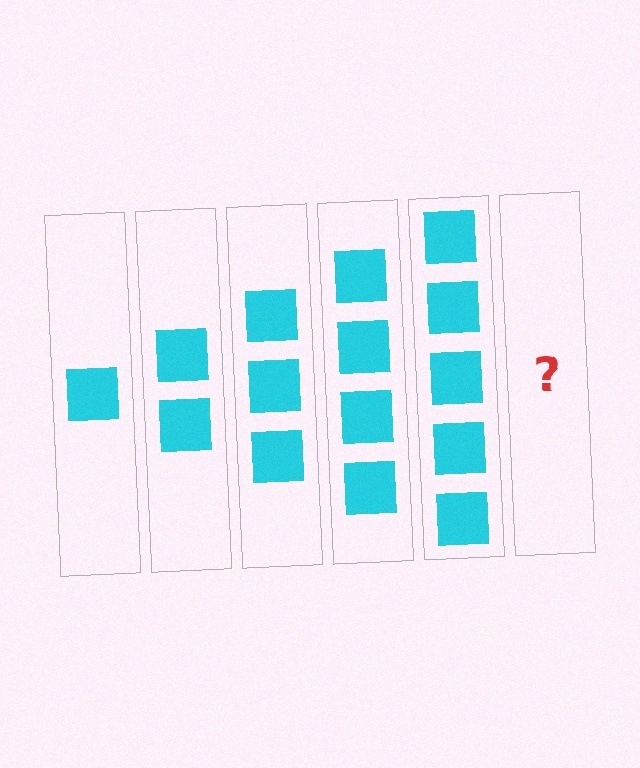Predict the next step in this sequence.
The next step is 6 squares.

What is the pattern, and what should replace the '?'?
The pattern is that each step adds one more square. The '?' should be 6 squares.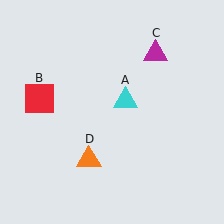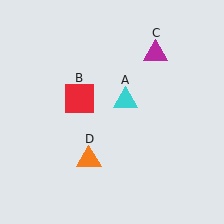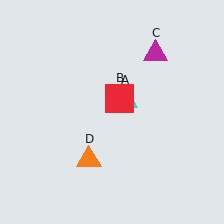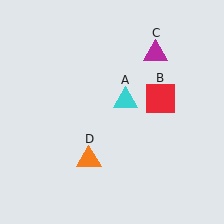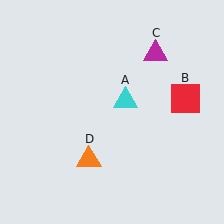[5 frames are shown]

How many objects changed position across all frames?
1 object changed position: red square (object B).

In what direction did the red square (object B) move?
The red square (object B) moved right.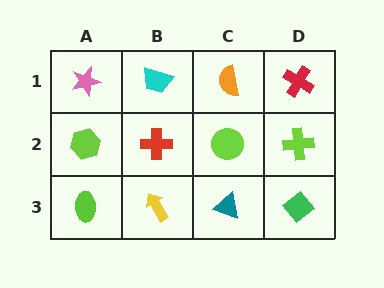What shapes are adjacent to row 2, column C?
An orange semicircle (row 1, column C), a teal triangle (row 3, column C), a red cross (row 2, column B), a lime cross (row 2, column D).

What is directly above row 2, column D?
A red cross.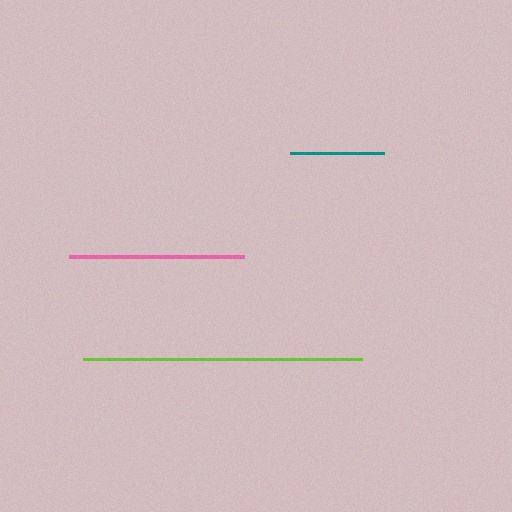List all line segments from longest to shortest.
From longest to shortest: lime, pink, teal.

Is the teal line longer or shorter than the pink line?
The pink line is longer than the teal line.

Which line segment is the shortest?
The teal line is the shortest at approximately 94 pixels.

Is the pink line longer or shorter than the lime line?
The lime line is longer than the pink line.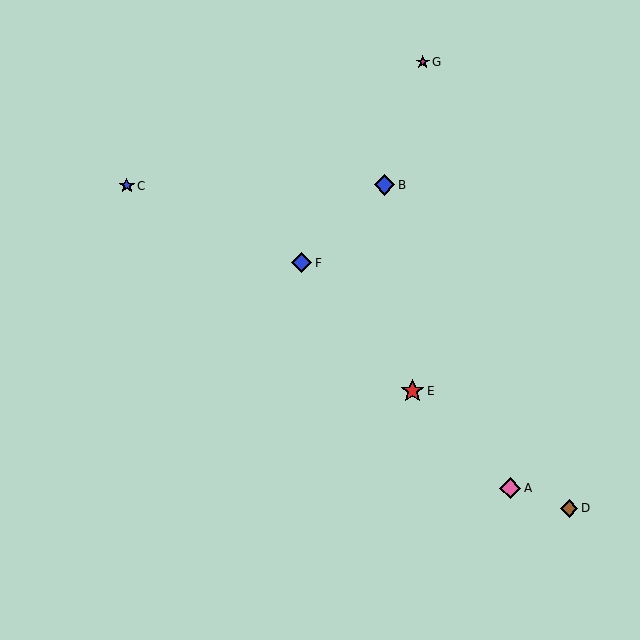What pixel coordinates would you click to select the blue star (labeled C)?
Click at (127, 186) to select the blue star C.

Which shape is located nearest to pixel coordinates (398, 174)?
The blue diamond (labeled B) at (384, 185) is nearest to that location.